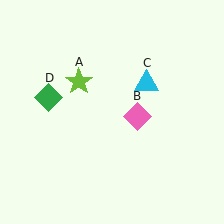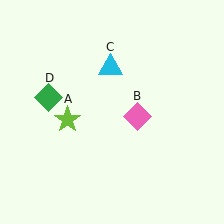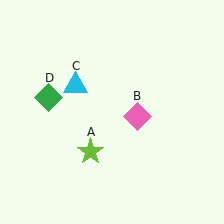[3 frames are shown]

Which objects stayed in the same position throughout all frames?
Pink diamond (object B) and green diamond (object D) remained stationary.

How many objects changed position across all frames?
2 objects changed position: lime star (object A), cyan triangle (object C).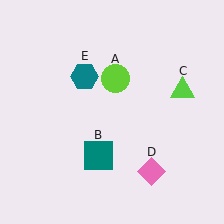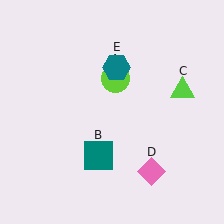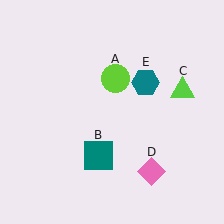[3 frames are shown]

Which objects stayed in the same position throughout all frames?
Lime circle (object A) and teal square (object B) and lime triangle (object C) and pink diamond (object D) remained stationary.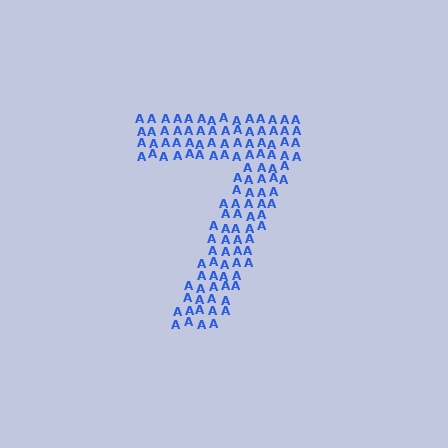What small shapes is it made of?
It is made of small letter A's.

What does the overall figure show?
The overall figure shows the digit 7.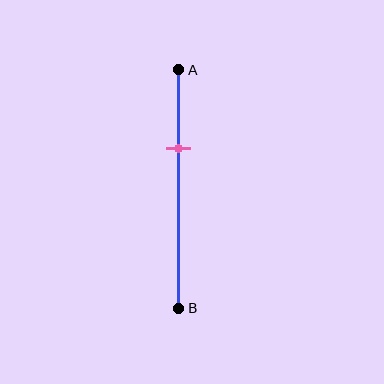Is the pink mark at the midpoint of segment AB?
No, the mark is at about 35% from A, not at the 50% midpoint.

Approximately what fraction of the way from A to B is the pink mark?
The pink mark is approximately 35% of the way from A to B.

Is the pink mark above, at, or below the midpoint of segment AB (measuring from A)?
The pink mark is above the midpoint of segment AB.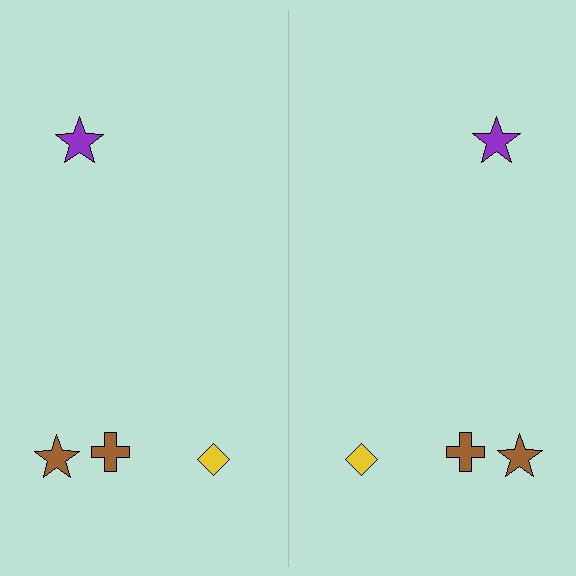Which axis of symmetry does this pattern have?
The pattern has a vertical axis of symmetry running through the center of the image.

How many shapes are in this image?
There are 8 shapes in this image.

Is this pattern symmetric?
Yes, this pattern has bilateral (reflection) symmetry.